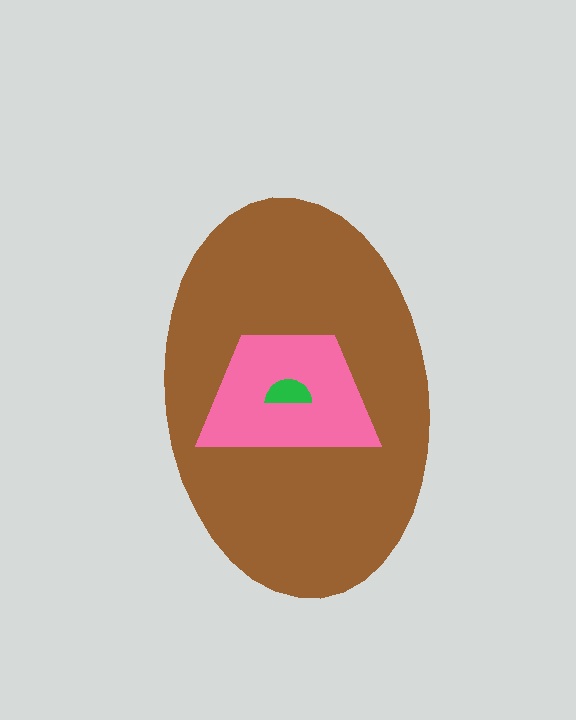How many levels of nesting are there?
3.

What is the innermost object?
The green semicircle.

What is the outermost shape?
The brown ellipse.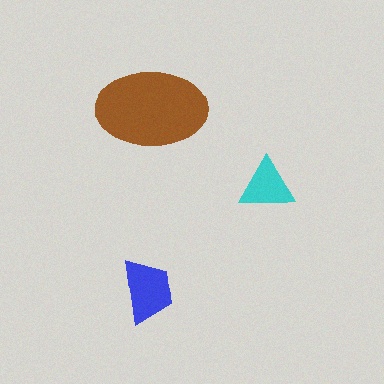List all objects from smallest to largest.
The cyan triangle, the blue trapezoid, the brown ellipse.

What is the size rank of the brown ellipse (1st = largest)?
1st.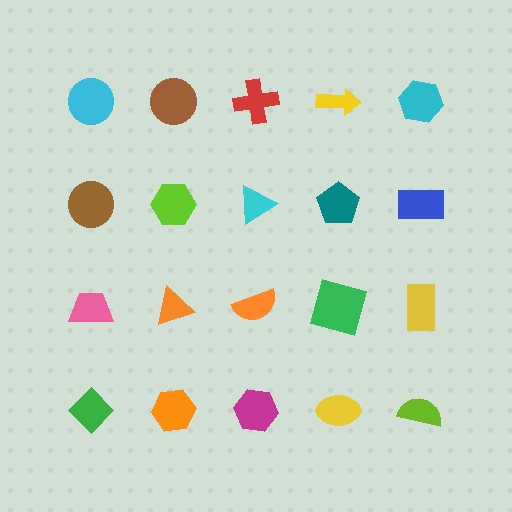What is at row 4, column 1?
A green diamond.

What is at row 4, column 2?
An orange hexagon.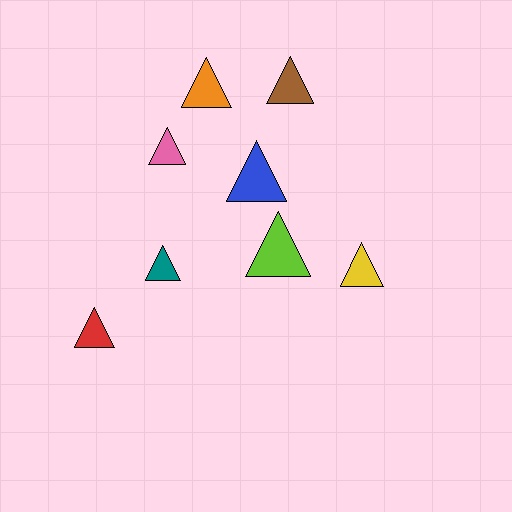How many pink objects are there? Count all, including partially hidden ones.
There is 1 pink object.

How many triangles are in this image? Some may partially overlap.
There are 8 triangles.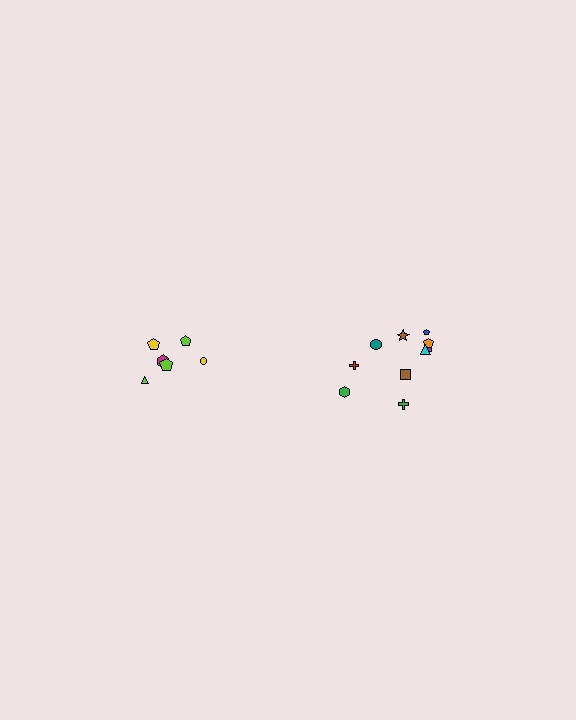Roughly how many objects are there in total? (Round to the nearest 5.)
Roughly 15 objects in total.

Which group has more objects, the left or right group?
The right group.